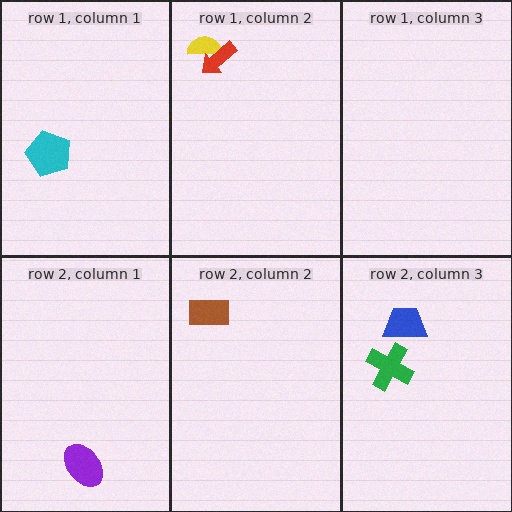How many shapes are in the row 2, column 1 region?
1.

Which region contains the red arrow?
The row 1, column 2 region.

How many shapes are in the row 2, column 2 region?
1.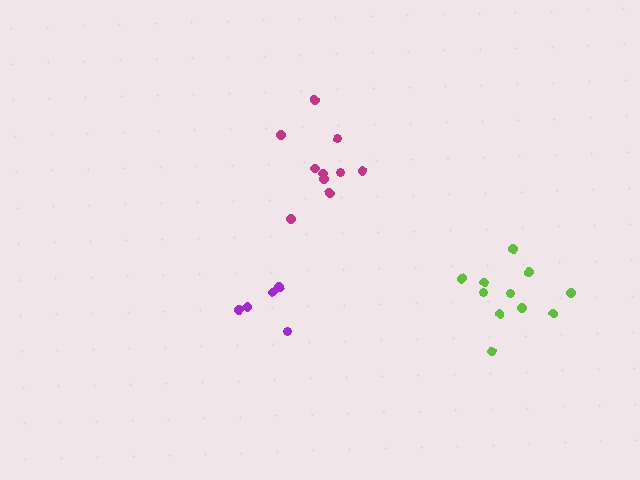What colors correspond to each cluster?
The clusters are colored: magenta, lime, purple.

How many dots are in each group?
Group 1: 10 dots, Group 2: 11 dots, Group 3: 5 dots (26 total).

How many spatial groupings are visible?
There are 3 spatial groupings.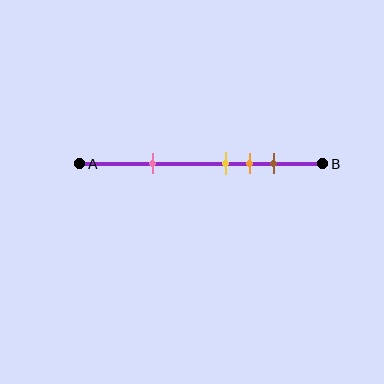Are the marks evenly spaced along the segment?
No, the marks are not evenly spaced.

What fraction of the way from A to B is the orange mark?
The orange mark is approximately 70% (0.7) of the way from A to B.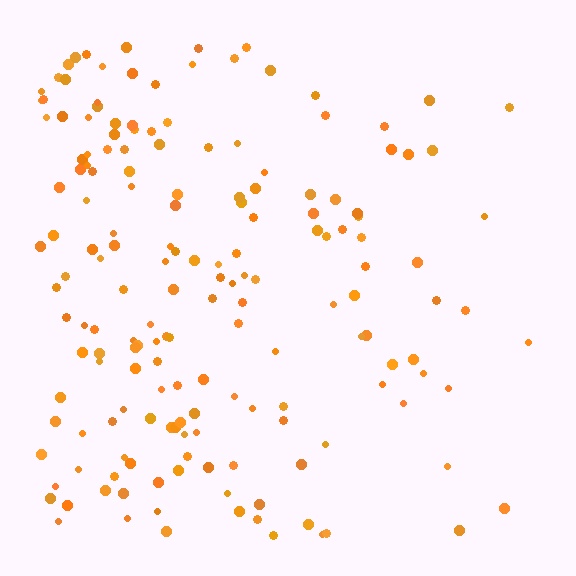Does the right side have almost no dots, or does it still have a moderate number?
Still a moderate number, just noticeably fewer than the left.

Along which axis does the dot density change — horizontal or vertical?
Horizontal.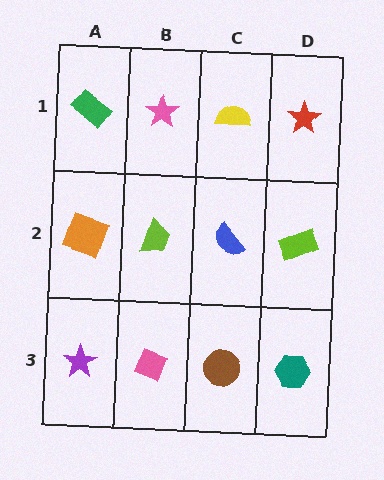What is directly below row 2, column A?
A purple star.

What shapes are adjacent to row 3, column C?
A blue semicircle (row 2, column C), a pink diamond (row 3, column B), a teal hexagon (row 3, column D).